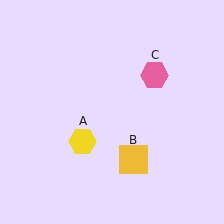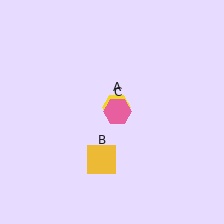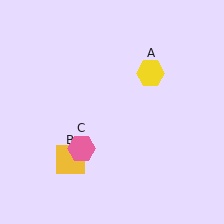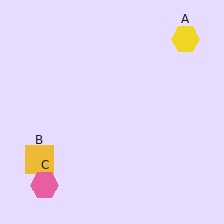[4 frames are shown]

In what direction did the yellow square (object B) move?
The yellow square (object B) moved left.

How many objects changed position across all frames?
3 objects changed position: yellow hexagon (object A), yellow square (object B), pink hexagon (object C).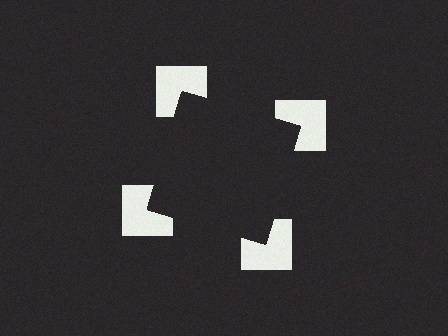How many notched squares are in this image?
There are 4 — one at each vertex of the illusory square.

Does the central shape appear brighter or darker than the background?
It typically appears slightly darker than the background, even though no actual brightness change is drawn.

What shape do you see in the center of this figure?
An illusory square — its edges are inferred from the aligned wedge cuts in the notched squares, not physically drawn.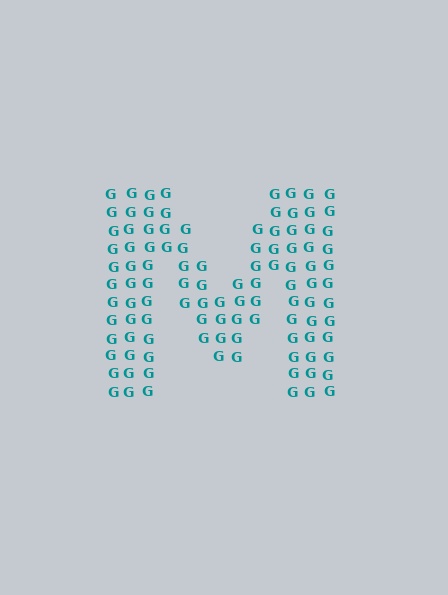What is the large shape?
The large shape is the letter M.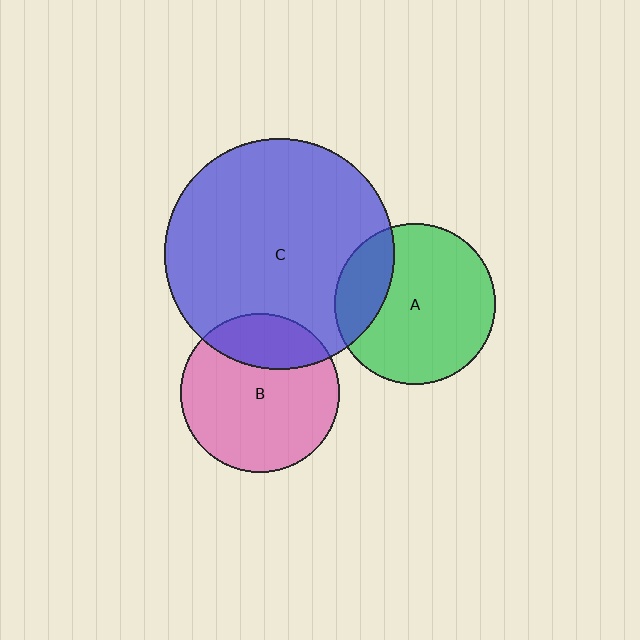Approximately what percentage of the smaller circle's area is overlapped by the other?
Approximately 25%.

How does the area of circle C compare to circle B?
Approximately 2.1 times.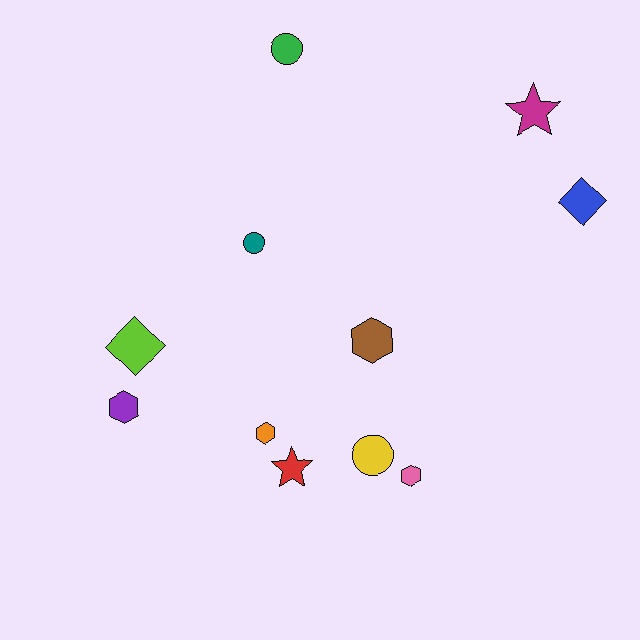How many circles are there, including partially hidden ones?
There are 3 circles.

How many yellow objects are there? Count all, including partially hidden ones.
There is 1 yellow object.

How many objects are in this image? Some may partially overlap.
There are 11 objects.